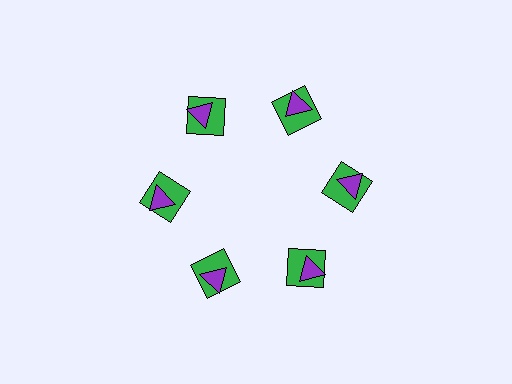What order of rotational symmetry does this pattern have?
This pattern has 6-fold rotational symmetry.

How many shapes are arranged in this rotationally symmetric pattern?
There are 12 shapes, arranged in 6 groups of 2.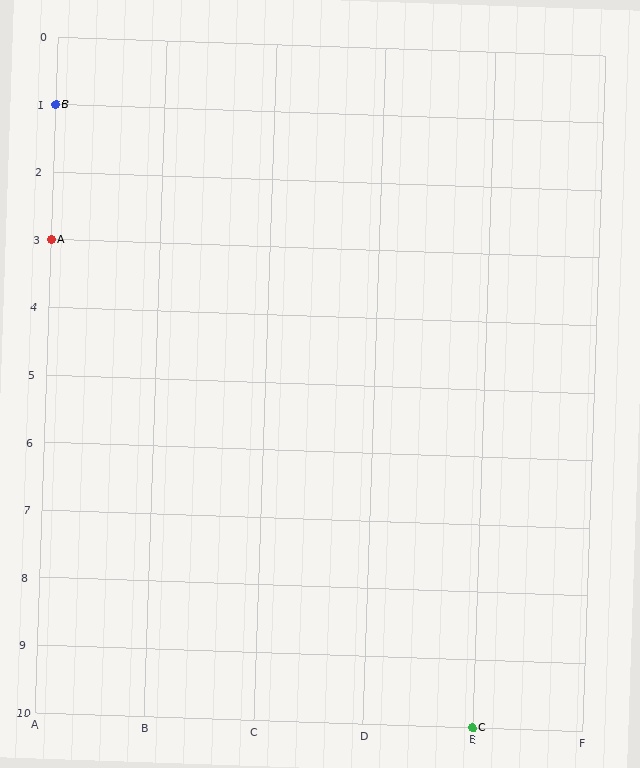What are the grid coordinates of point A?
Point A is at grid coordinates (A, 3).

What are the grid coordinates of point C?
Point C is at grid coordinates (E, 10).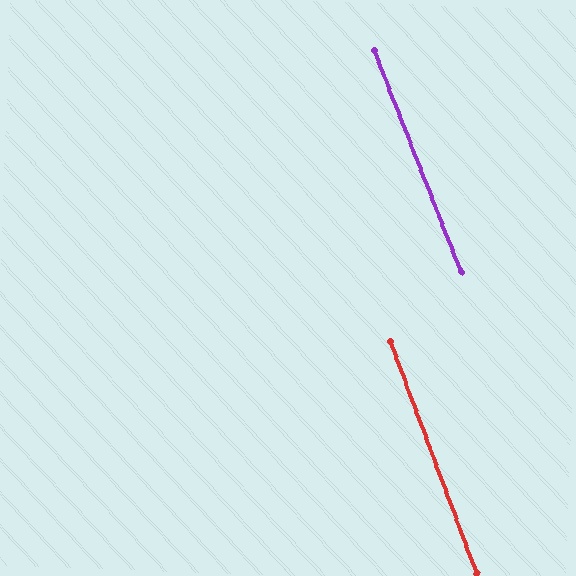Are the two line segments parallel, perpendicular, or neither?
Parallel — their directions differ by only 0.9°.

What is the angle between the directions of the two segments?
Approximately 1 degree.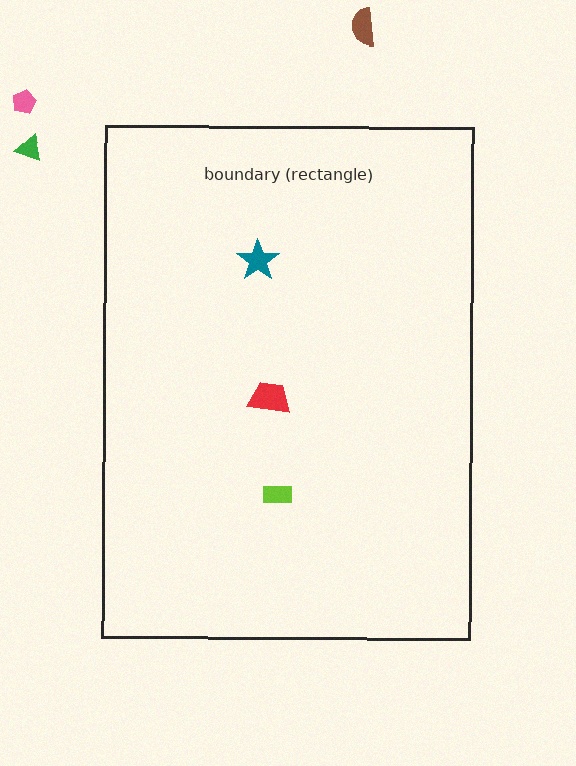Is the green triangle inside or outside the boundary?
Outside.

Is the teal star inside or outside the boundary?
Inside.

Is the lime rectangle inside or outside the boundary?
Inside.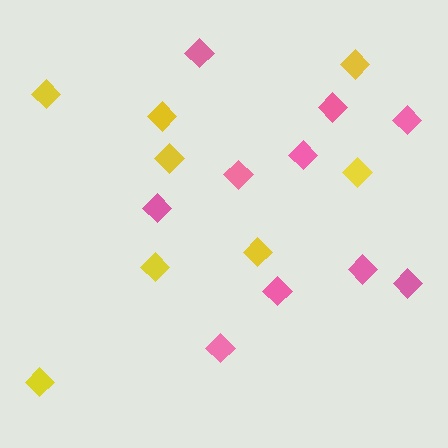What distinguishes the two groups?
There are 2 groups: one group of yellow diamonds (8) and one group of pink diamonds (10).